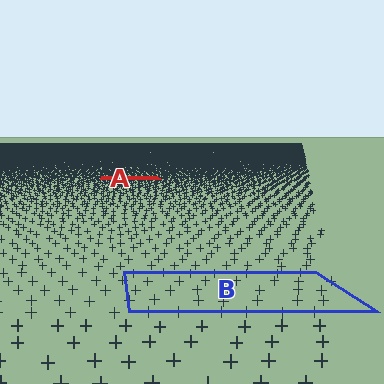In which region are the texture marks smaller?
The texture marks are smaller in region A, because it is farther away.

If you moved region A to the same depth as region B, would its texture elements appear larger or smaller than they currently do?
They would appear larger. At a closer depth, the same texture elements are projected at a bigger on-screen size.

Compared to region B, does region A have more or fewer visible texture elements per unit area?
Region A has more texture elements per unit area — they are packed more densely because it is farther away.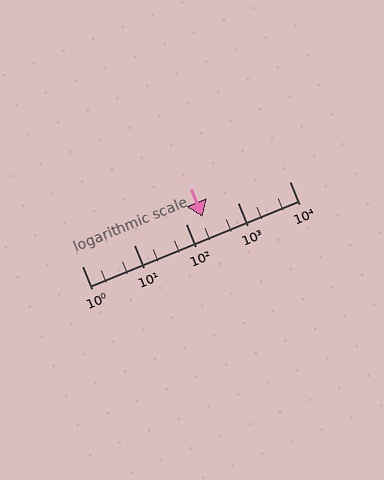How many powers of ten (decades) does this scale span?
The scale spans 4 decades, from 1 to 10000.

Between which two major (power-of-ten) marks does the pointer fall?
The pointer is between 100 and 1000.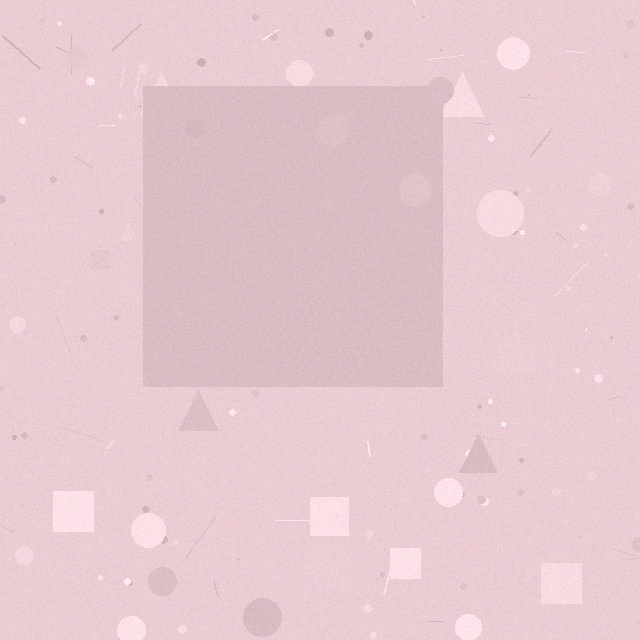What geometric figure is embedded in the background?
A square is embedded in the background.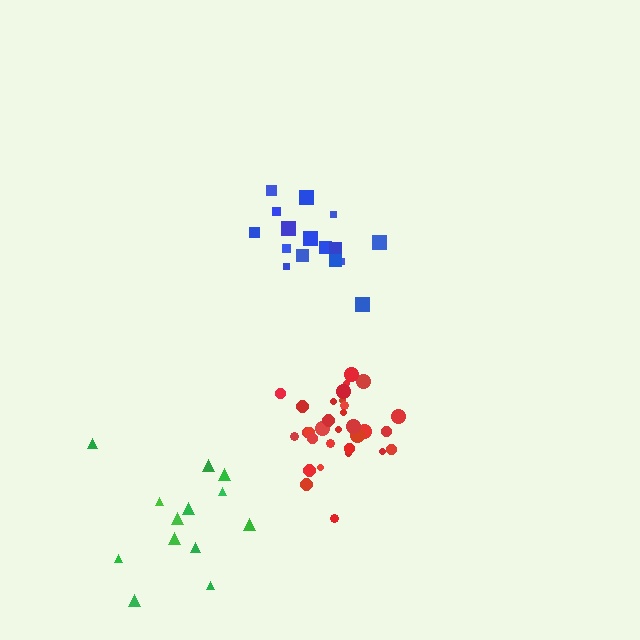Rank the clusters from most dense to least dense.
red, blue, green.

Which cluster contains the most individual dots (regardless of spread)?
Red (31).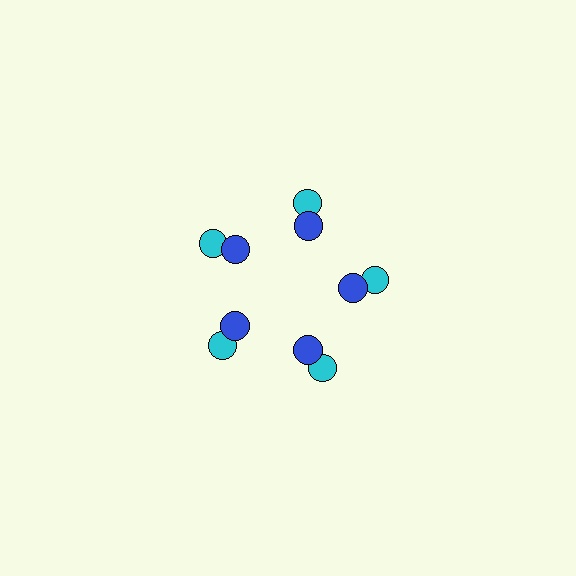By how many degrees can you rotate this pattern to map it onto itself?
The pattern maps onto itself every 72 degrees of rotation.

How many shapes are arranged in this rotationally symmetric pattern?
There are 10 shapes, arranged in 5 groups of 2.